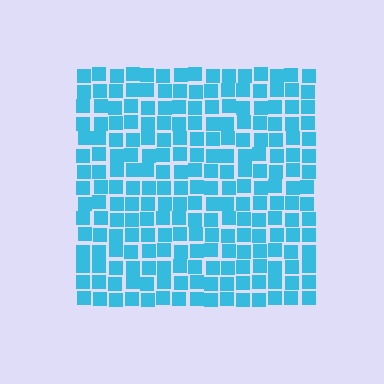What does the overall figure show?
The overall figure shows a square.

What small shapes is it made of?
It is made of small squares.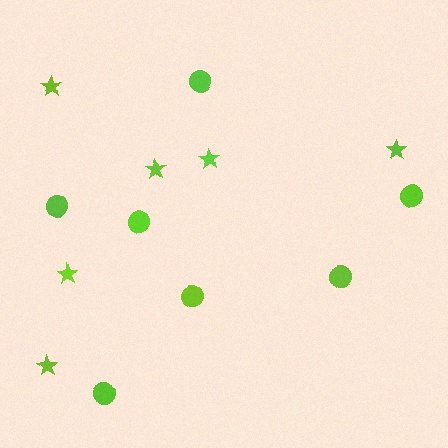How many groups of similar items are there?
There are 2 groups: one group of stars (6) and one group of circles (7).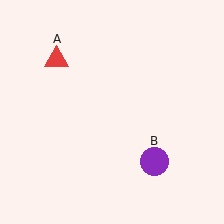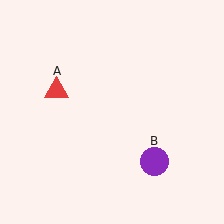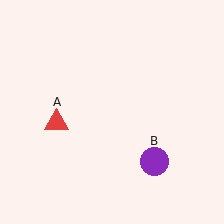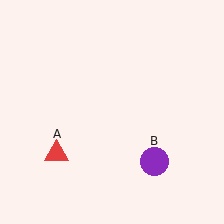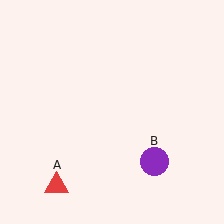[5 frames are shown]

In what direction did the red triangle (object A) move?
The red triangle (object A) moved down.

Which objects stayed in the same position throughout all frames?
Purple circle (object B) remained stationary.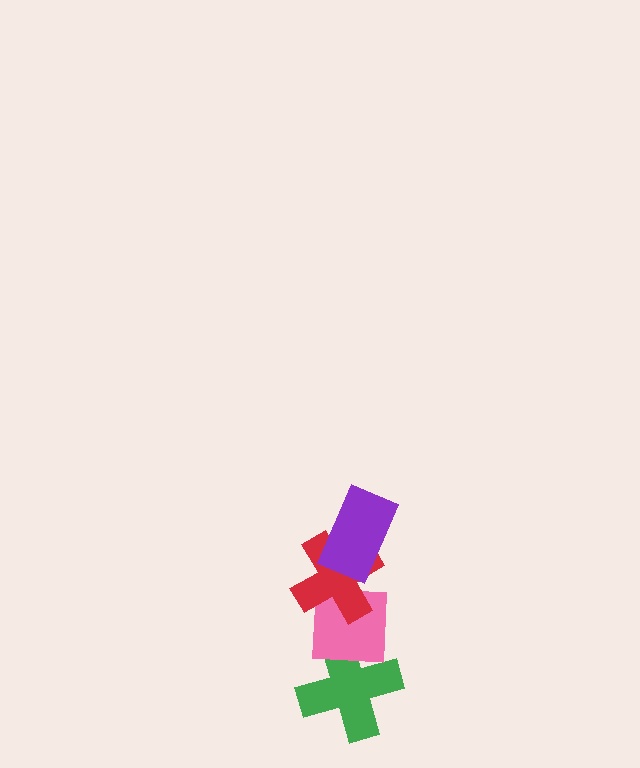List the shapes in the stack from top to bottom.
From top to bottom: the purple rectangle, the red cross, the pink square, the green cross.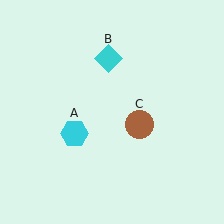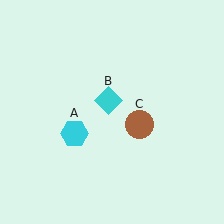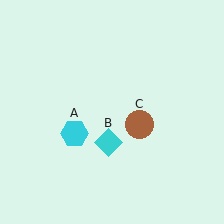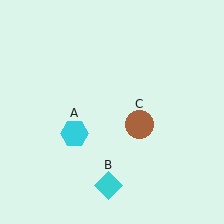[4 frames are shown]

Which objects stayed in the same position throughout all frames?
Cyan hexagon (object A) and brown circle (object C) remained stationary.